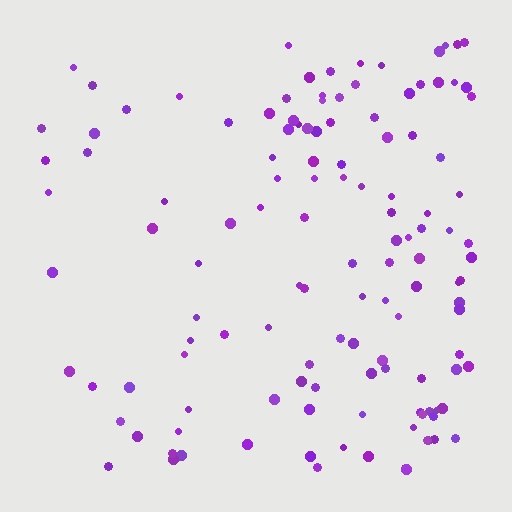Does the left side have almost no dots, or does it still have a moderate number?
Still a moderate number, just noticeably fewer than the right.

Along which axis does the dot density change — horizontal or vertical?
Horizontal.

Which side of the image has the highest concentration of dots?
The right.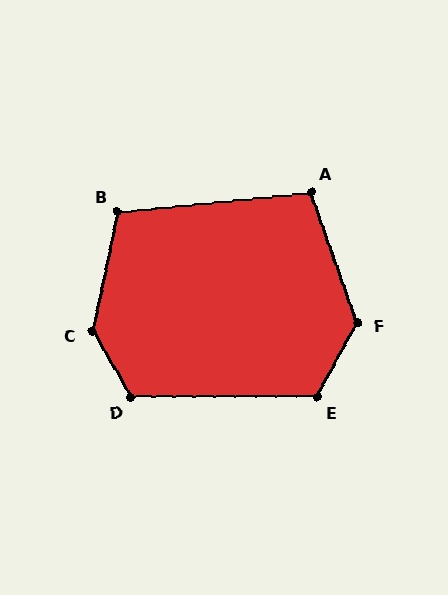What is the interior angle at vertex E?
Approximately 119 degrees (obtuse).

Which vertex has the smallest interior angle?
A, at approximately 104 degrees.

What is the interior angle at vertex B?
Approximately 108 degrees (obtuse).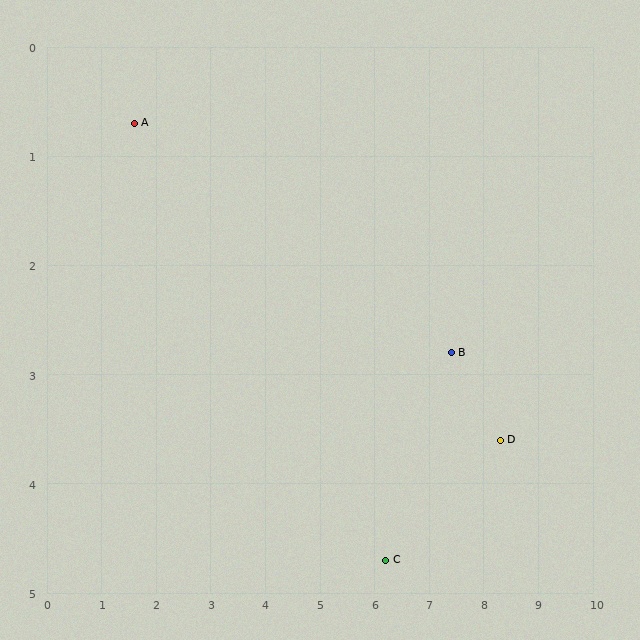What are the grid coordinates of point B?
Point B is at approximately (7.4, 2.8).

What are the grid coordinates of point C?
Point C is at approximately (6.2, 4.7).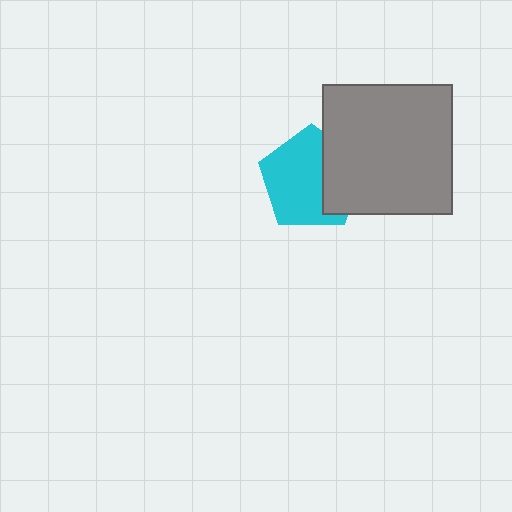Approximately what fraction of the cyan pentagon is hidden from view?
Roughly 34% of the cyan pentagon is hidden behind the gray square.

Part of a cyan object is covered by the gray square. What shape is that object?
It is a pentagon.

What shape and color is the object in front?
The object in front is a gray square.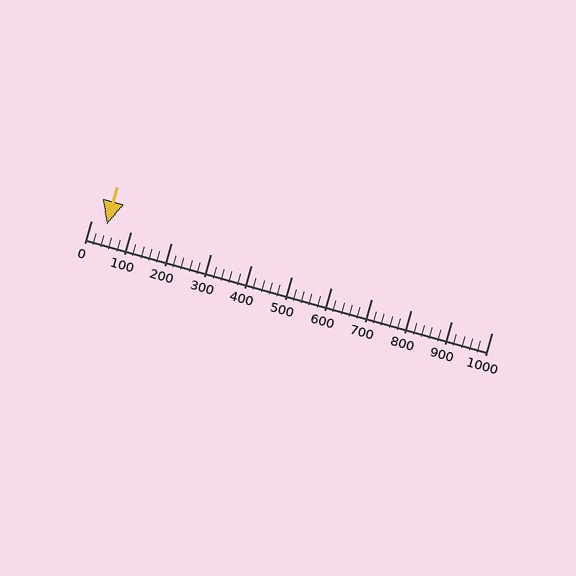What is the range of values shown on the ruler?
The ruler shows values from 0 to 1000.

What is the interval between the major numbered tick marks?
The major tick marks are spaced 100 units apart.